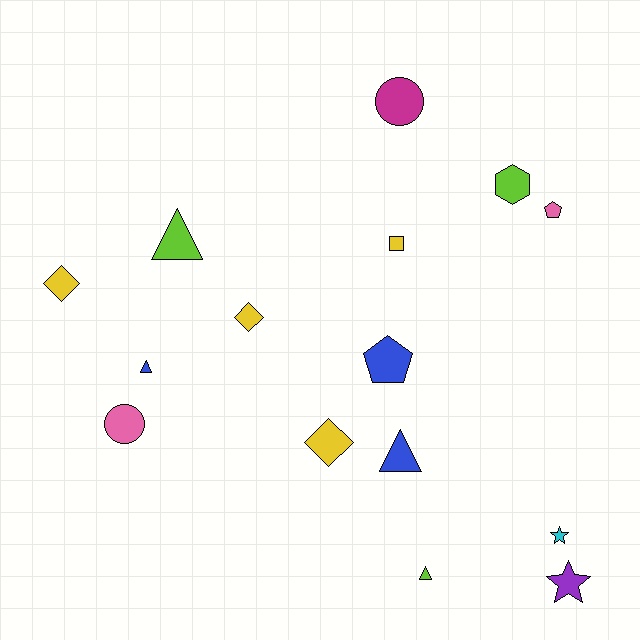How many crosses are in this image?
There are no crosses.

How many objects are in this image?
There are 15 objects.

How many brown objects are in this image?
There are no brown objects.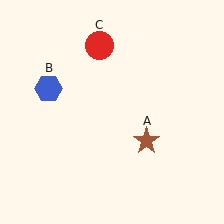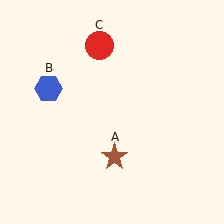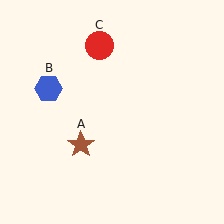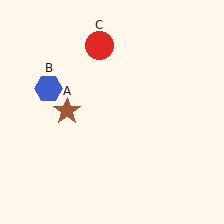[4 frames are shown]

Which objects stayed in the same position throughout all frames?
Blue hexagon (object B) and red circle (object C) remained stationary.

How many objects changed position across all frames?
1 object changed position: brown star (object A).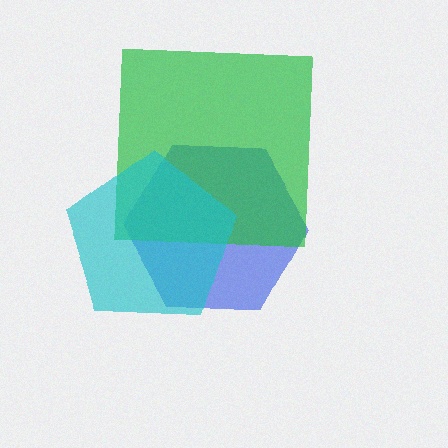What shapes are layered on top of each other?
The layered shapes are: a blue hexagon, a green square, a cyan pentagon.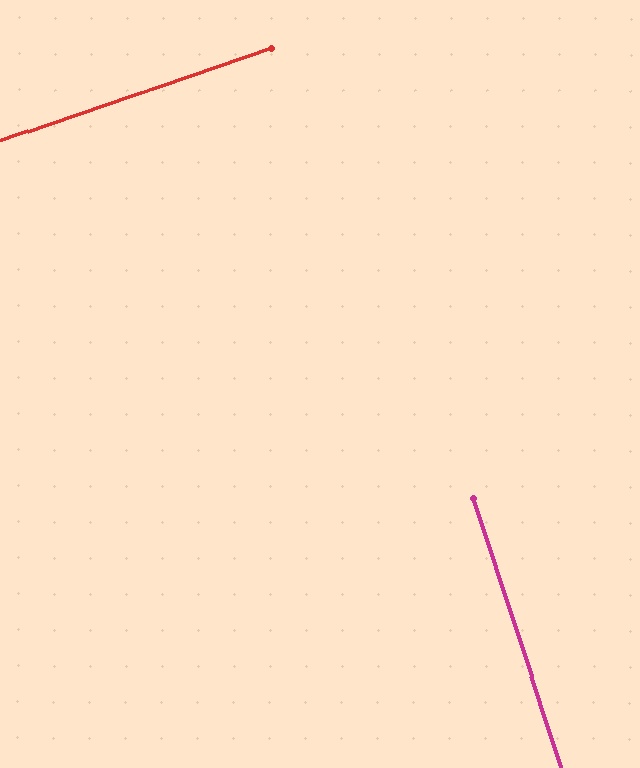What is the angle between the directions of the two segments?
Approximately 89 degrees.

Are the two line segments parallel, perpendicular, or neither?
Perpendicular — they meet at approximately 89°.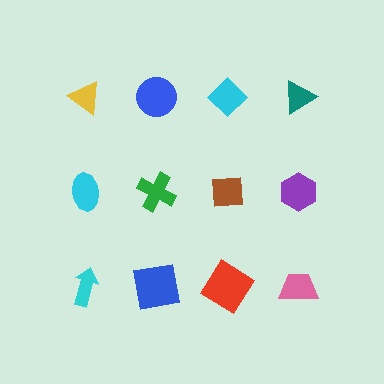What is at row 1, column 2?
A blue circle.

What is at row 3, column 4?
A pink trapezoid.